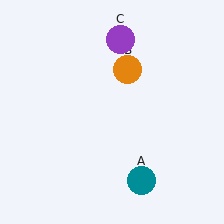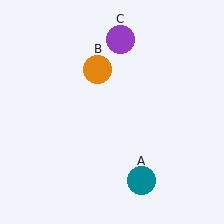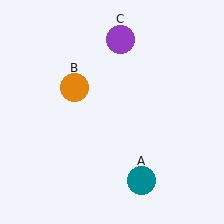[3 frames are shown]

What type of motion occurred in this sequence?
The orange circle (object B) rotated counterclockwise around the center of the scene.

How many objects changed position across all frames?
1 object changed position: orange circle (object B).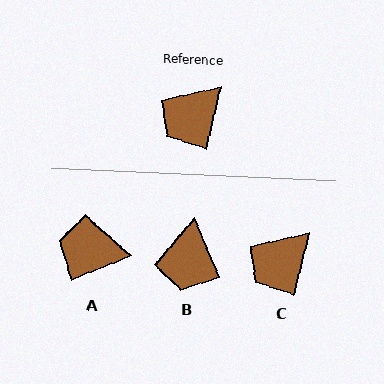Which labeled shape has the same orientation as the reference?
C.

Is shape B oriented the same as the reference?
No, it is off by about 37 degrees.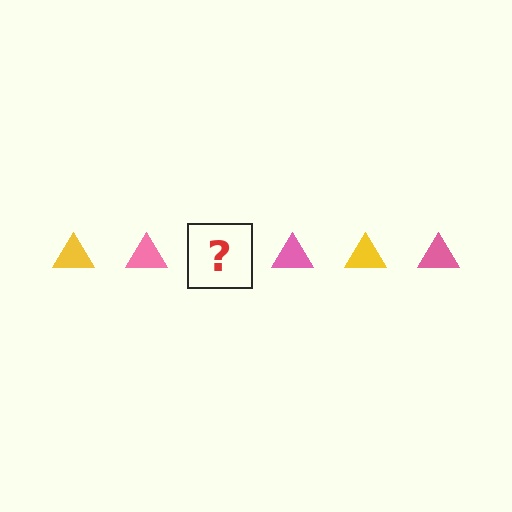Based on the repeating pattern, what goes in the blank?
The blank should be a yellow triangle.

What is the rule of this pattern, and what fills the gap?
The rule is that the pattern cycles through yellow, pink triangles. The gap should be filled with a yellow triangle.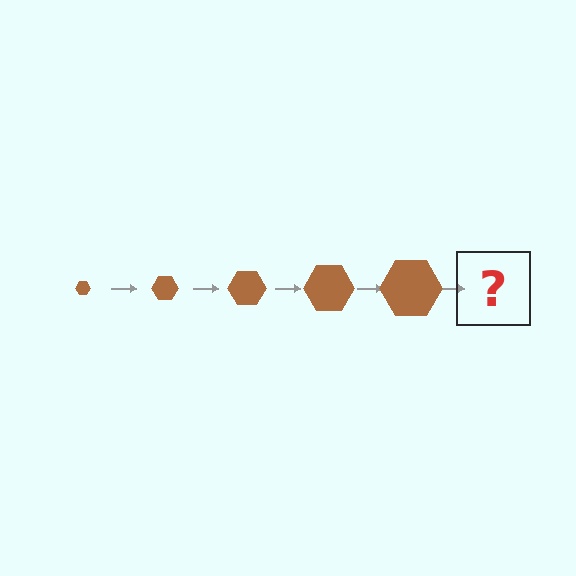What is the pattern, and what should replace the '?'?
The pattern is that the hexagon gets progressively larger each step. The '?' should be a brown hexagon, larger than the previous one.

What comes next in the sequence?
The next element should be a brown hexagon, larger than the previous one.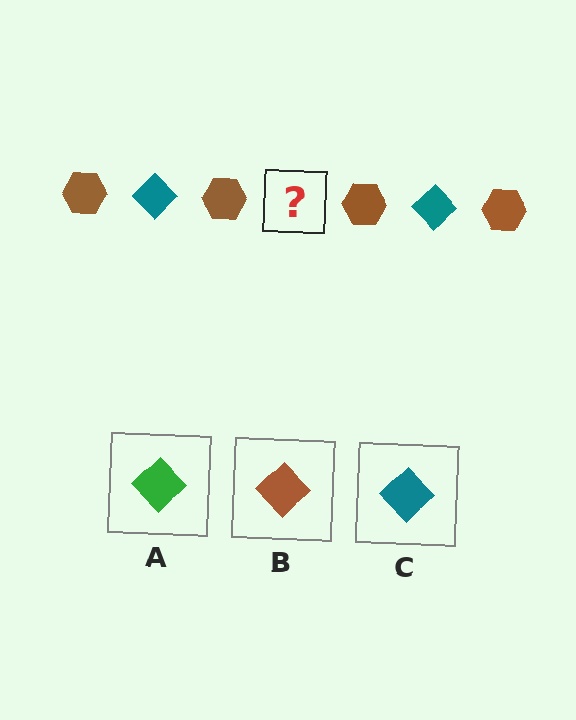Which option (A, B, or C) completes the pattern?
C.